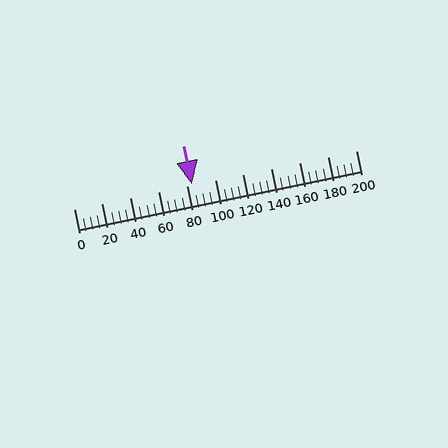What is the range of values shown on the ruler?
The ruler shows values from 0 to 200.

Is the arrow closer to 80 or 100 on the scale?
The arrow is closer to 80.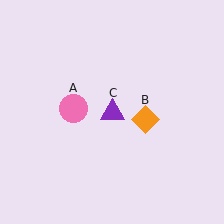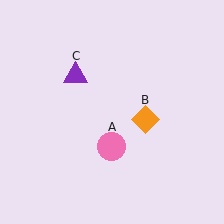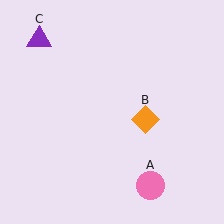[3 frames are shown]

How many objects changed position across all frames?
2 objects changed position: pink circle (object A), purple triangle (object C).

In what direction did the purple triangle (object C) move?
The purple triangle (object C) moved up and to the left.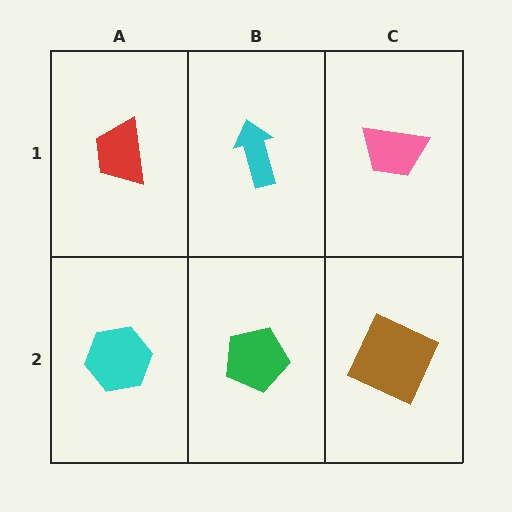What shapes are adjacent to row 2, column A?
A red trapezoid (row 1, column A), a green pentagon (row 2, column B).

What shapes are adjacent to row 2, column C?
A pink trapezoid (row 1, column C), a green pentagon (row 2, column B).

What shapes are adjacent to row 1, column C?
A brown square (row 2, column C), a cyan arrow (row 1, column B).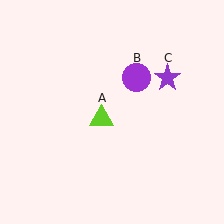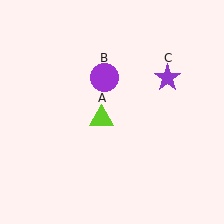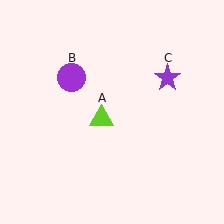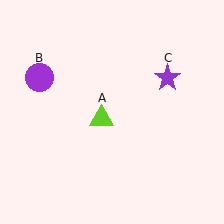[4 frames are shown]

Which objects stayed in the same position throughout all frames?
Lime triangle (object A) and purple star (object C) remained stationary.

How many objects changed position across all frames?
1 object changed position: purple circle (object B).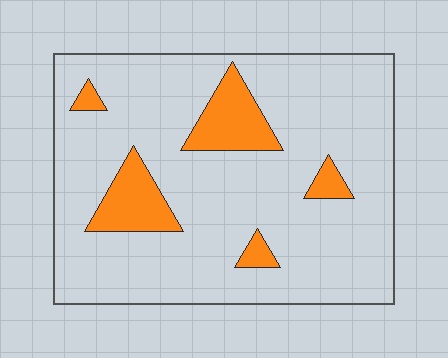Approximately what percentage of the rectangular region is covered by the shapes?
Approximately 15%.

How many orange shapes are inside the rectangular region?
5.